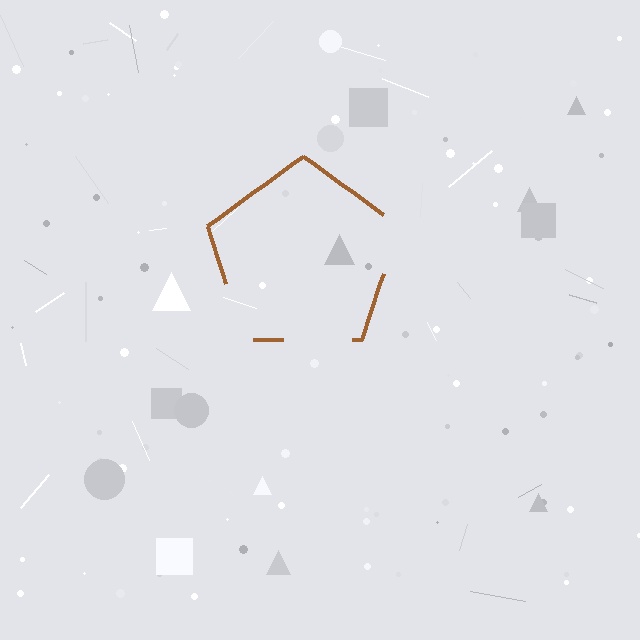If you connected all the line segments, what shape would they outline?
They would outline a pentagon.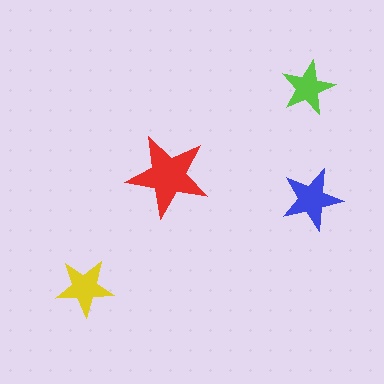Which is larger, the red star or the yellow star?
The red one.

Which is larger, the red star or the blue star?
The red one.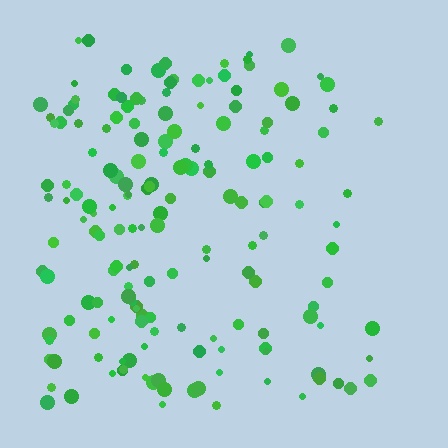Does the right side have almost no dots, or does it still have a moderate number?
Still a moderate number, just noticeably fewer than the left.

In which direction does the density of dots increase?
From right to left, with the left side densest.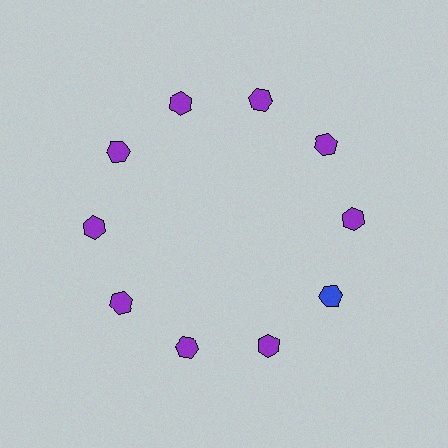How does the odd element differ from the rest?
It has a different color: blue instead of purple.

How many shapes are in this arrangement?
There are 10 shapes arranged in a ring pattern.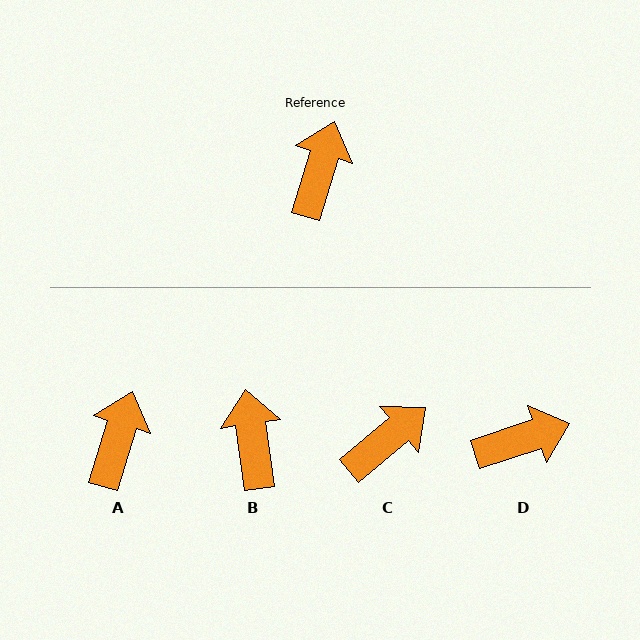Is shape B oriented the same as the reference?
No, it is off by about 25 degrees.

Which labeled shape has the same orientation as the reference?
A.